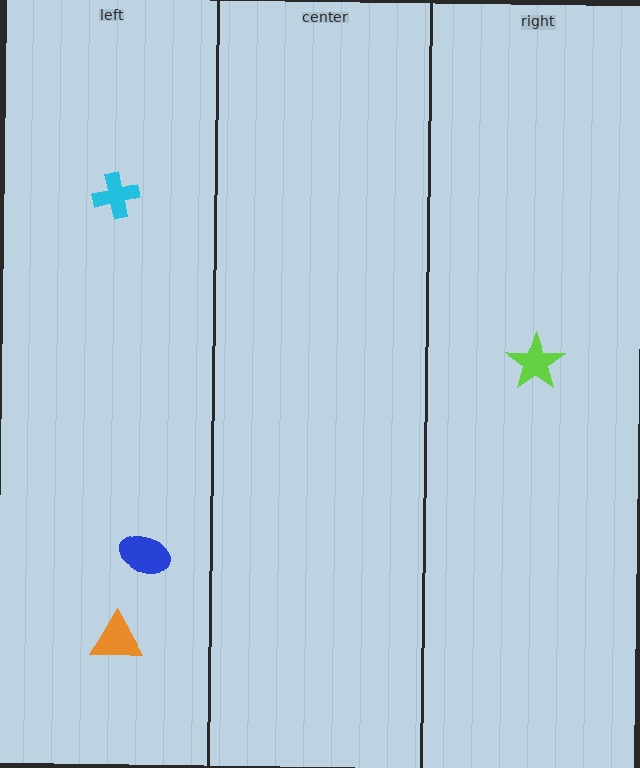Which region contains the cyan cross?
The left region.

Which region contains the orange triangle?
The left region.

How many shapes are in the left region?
3.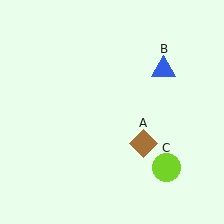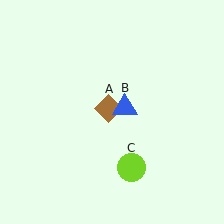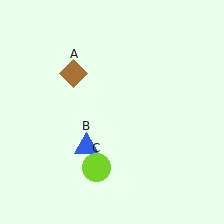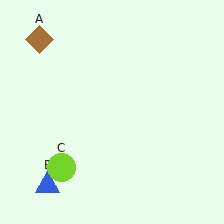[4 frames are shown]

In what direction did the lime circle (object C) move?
The lime circle (object C) moved left.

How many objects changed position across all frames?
3 objects changed position: brown diamond (object A), blue triangle (object B), lime circle (object C).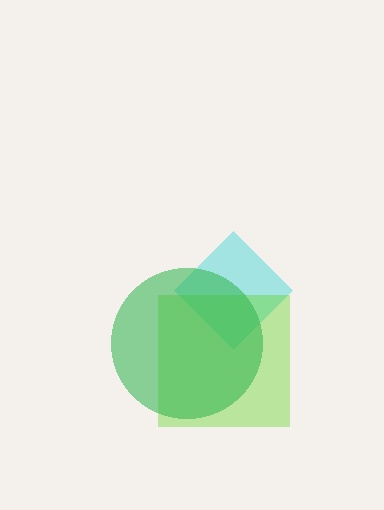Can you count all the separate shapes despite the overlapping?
Yes, there are 3 separate shapes.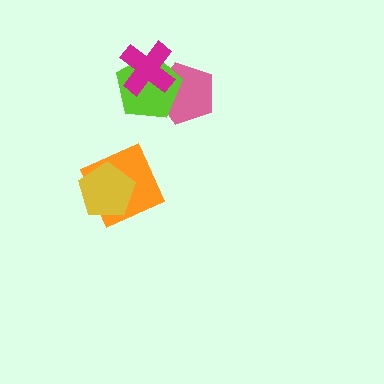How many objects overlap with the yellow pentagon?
1 object overlaps with the yellow pentagon.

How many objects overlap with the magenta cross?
2 objects overlap with the magenta cross.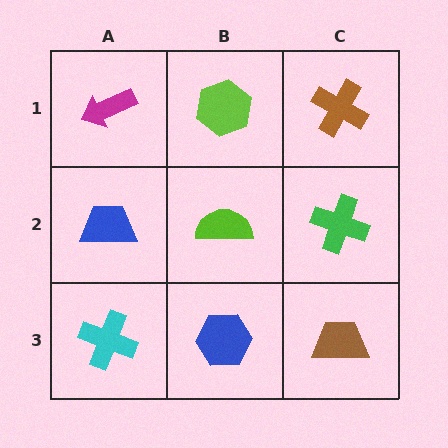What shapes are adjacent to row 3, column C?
A green cross (row 2, column C), a blue hexagon (row 3, column B).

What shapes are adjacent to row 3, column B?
A lime semicircle (row 2, column B), a cyan cross (row 3, column A), a brown trapezoid (row 3, column C).